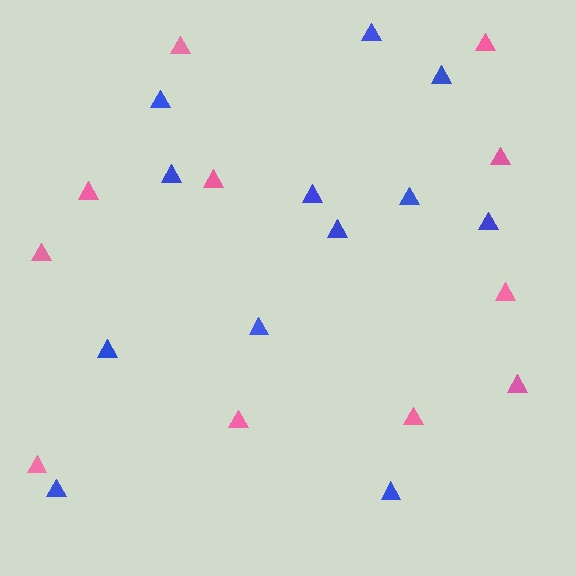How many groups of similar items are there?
There are 2 groups: one group of pink triangles (11) and one group of blue triangles (12).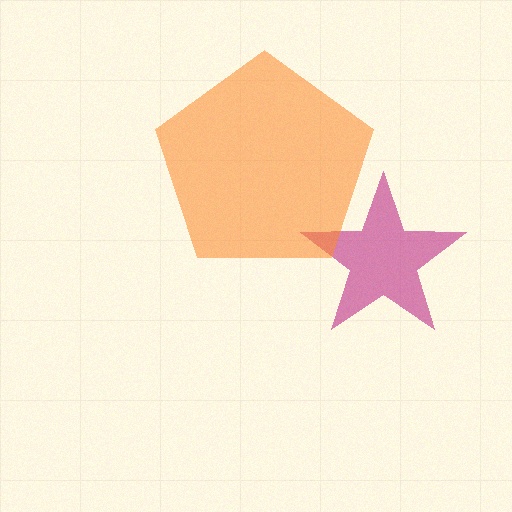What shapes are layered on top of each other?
The layered shapes are: a magenta star, an orange pentagon.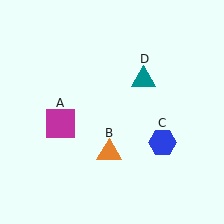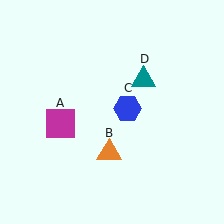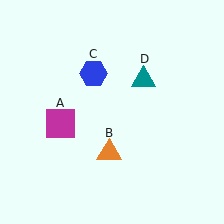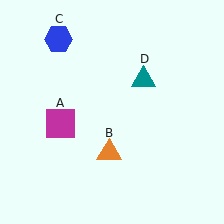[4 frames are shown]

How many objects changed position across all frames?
1 object changed position: blue hexagon (object C).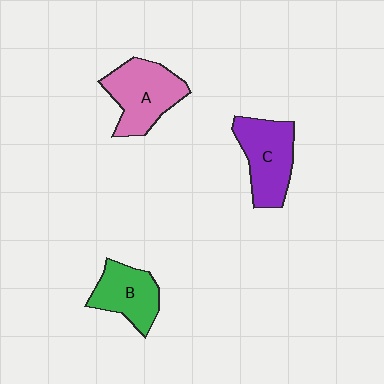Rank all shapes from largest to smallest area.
From largest to smallest: A (pink), C (purple), B (green).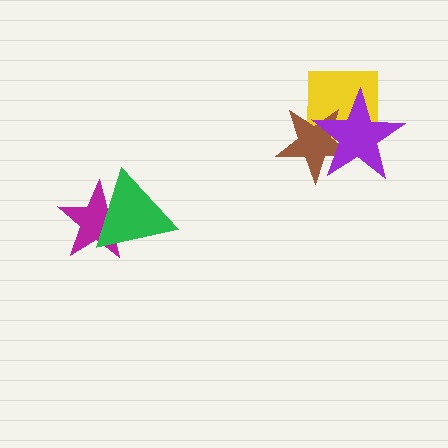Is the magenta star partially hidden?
Yes, it is partially covered by another shape.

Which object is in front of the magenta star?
The green triangle is in front of the magenta star.